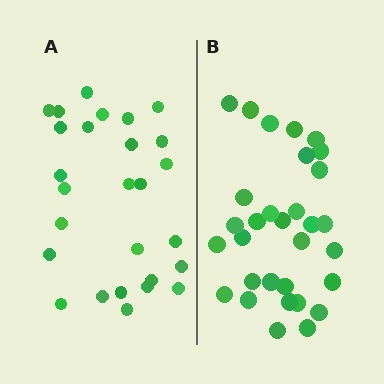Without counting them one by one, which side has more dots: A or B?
Region B (the right region) has more dots.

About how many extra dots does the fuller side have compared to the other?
Region B has about 4 more dots than region A.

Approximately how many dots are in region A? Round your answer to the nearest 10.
About 30 dots. (The exact count is 27, which rounds to 30.)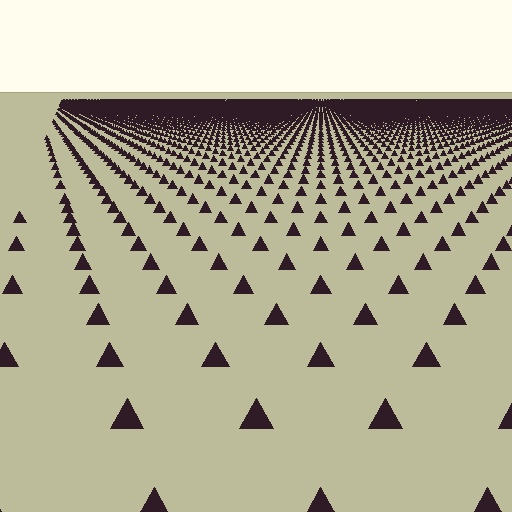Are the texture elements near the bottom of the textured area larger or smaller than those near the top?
Larger. Near the bottom, elements are closer to the viewer and appear at a bigger on-screen size.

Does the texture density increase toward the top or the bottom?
Density increases toward the top.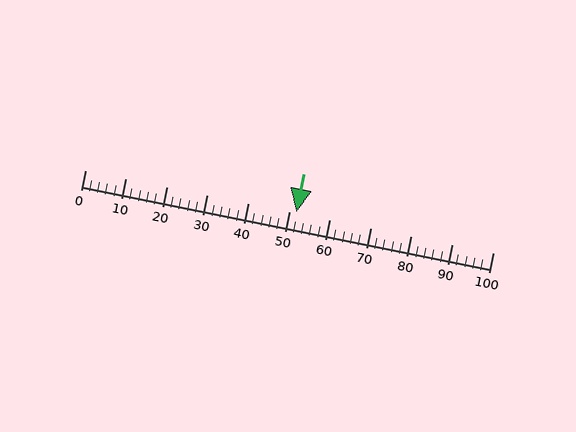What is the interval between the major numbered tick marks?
The major tick marks are spaced 10 units apart.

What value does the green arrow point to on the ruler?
The green arrow points to approximately 52.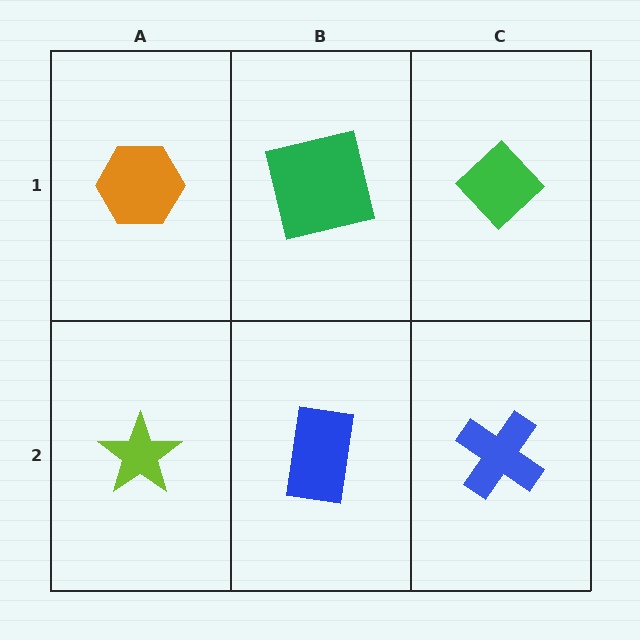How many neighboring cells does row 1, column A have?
2.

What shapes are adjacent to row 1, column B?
A blue rectangle (row 2, column B), an orange hexagon (row 1, column A), a green diamond (row 1, column C).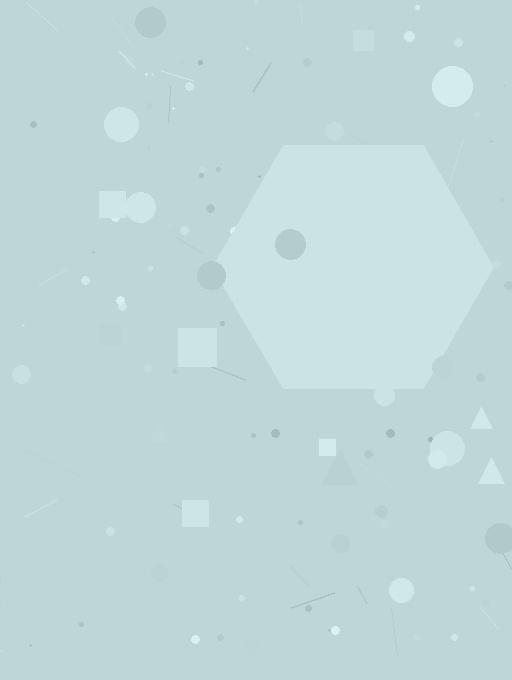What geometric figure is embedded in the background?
A hexagon is embedded in the background.